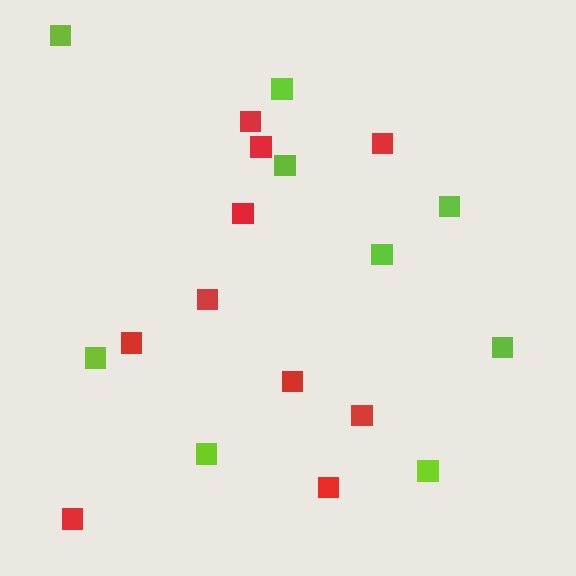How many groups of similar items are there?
There are 2 groups: one group of red squares (10) and one group of lime squares (9).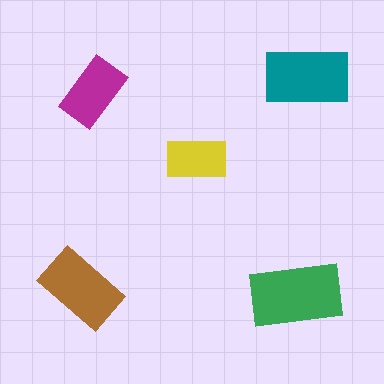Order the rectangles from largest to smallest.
the green one, the teal one, the brown one, the magenta one, the yellow one.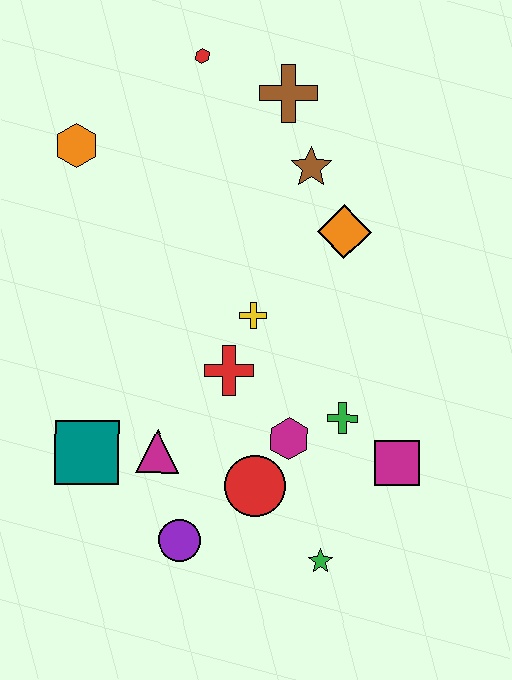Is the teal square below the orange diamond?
Yes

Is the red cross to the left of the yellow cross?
Yes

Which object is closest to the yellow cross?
The red cross is closest to the yellow cross.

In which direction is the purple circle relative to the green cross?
The purple circle is to the left of the green cross.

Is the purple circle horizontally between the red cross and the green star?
No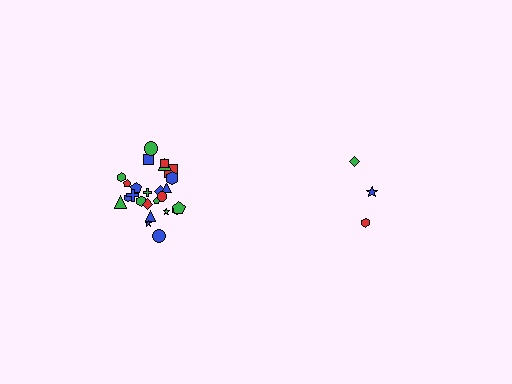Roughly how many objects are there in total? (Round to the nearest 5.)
Roughly 30 objects in total.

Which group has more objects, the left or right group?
The left group.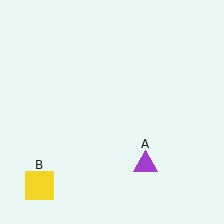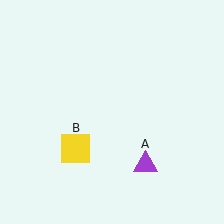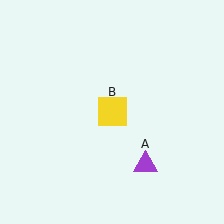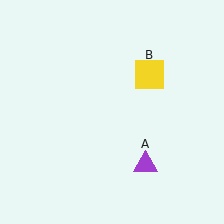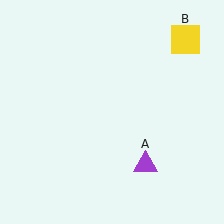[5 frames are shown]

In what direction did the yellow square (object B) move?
The yellow square (object B) moved up and to the right.